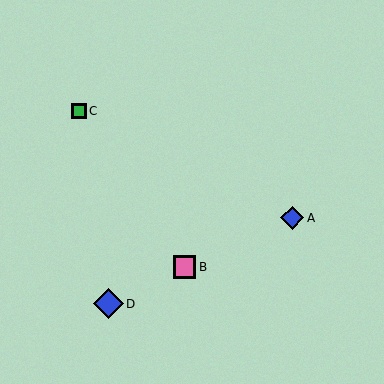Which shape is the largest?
The blue diamond (labeled D) is the largest.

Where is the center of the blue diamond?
The center of the blue diamond is at (108, 304).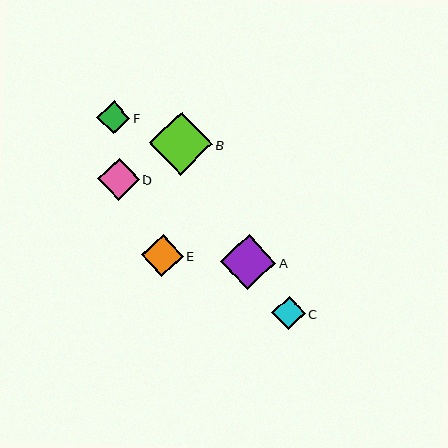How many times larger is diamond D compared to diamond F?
Diamond D is approximately 1.3 times the size of diamond F.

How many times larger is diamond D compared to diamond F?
Diamond D is approximately 1.3 times the size of diamond F.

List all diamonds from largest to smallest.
From largest to smallest: B, A, D, E, C, F.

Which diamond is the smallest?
Diamond F is the smallest with a size of approximately 33 pixels.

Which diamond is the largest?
Diamond B is the largest with a size of approximately 63 pixels.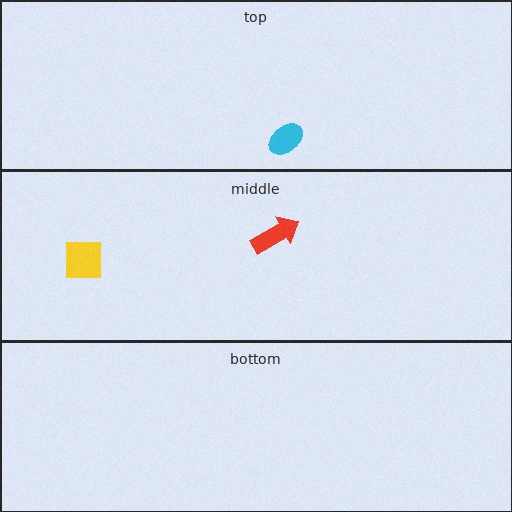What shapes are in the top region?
The cyan ellipse.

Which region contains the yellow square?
The middle region.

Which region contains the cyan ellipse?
The top region.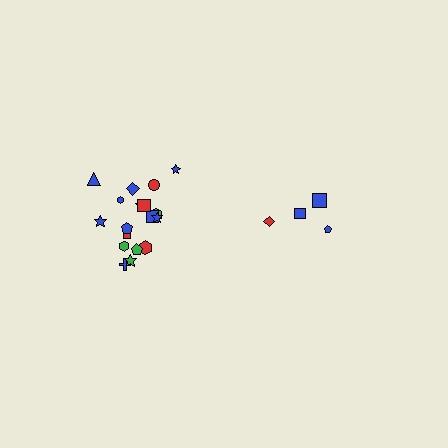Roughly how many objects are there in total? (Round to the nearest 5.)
Roughly 20 objects in total.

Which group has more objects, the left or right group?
The left group.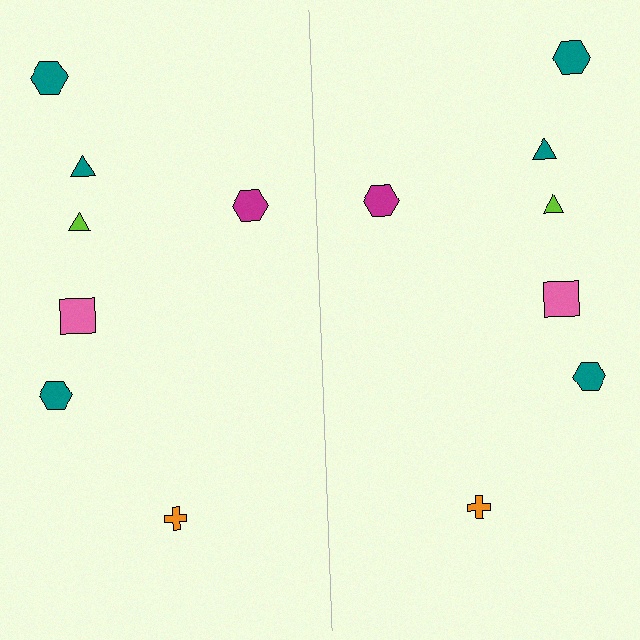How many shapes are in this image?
There are 14 shapes in this image.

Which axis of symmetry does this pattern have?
The pattern has a vertical axis of symmetry running through the center of the image.